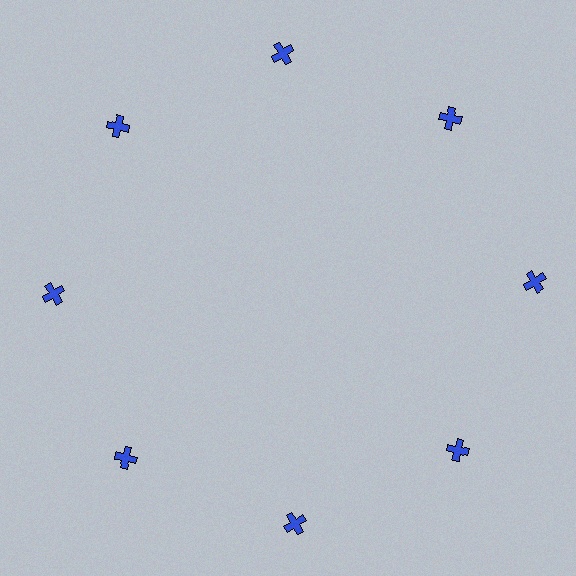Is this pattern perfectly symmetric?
No. The 8 blue crosses are arranged in a ring, but one element near the 3 o'clock position is pushed outward from the center, breaking the 8-fold rotational symmetry.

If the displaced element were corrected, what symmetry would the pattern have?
It would have 8-fold rotational symmetry — the pattern would map onto itself every 45 degrees.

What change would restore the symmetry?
The symmetry would be restored by moving it inward, back onto the ring so that all 8 crosses sit at equal angles and equal distance from the center.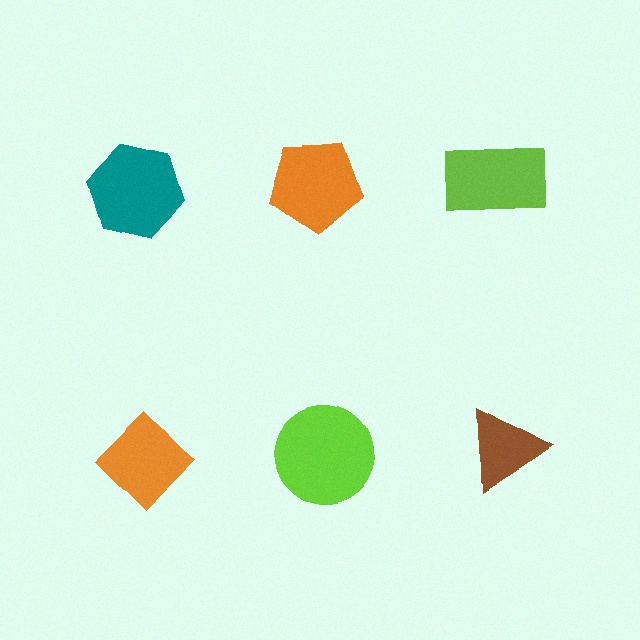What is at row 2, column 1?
An orange diamond.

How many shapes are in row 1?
3 shapes.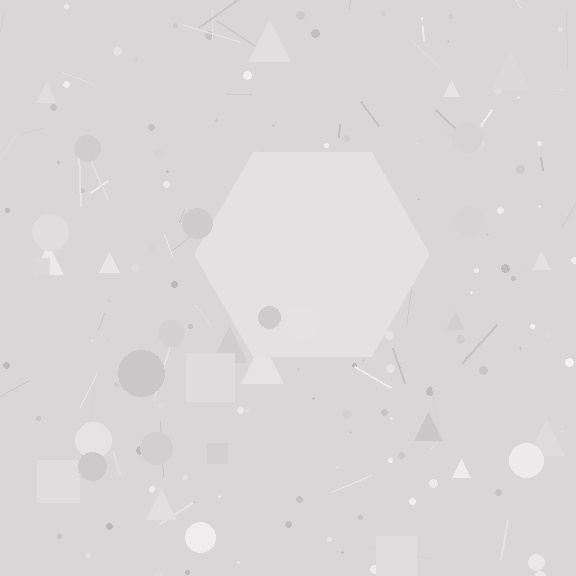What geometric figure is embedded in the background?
A hexagon is embedded in the background.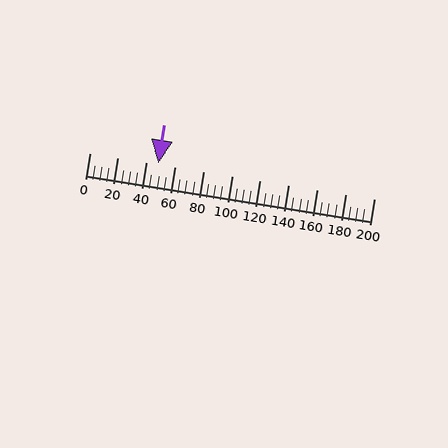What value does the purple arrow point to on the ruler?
The purple arrow points to approximately 48.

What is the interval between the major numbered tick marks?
The major tick marks are spaced 20 units apart.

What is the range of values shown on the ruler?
The ruler shows values from 0 to 200.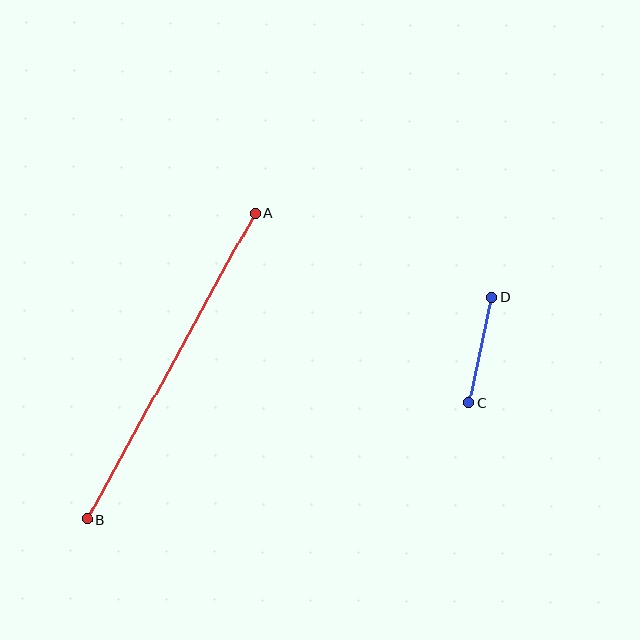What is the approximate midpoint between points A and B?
The midpoint is at approximately (171, 366) pixels.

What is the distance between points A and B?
The distance is approximately 349 pixels.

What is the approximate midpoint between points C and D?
The midpoint is at approximately (480, 350) pixels.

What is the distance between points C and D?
The distance is approximately 108 pixels.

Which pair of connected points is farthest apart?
Points A and B are farthest apart.